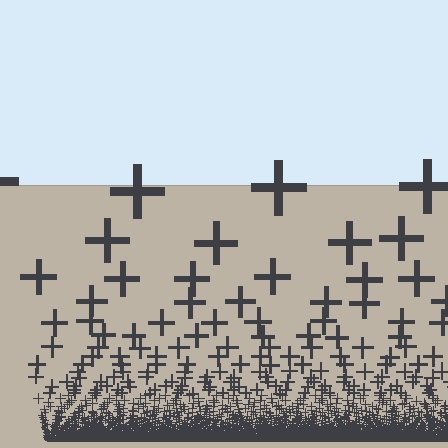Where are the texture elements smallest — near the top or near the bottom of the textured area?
Near the bottom.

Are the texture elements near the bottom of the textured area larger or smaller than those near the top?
Smaller. The gradient is inverted — elements near the bottom are smaller and denser.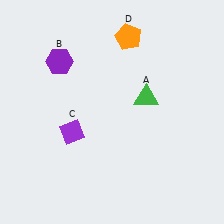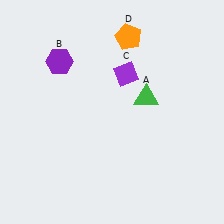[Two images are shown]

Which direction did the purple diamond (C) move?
The purple diamond (C) moved up.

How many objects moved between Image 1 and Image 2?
1 object moved between the two images.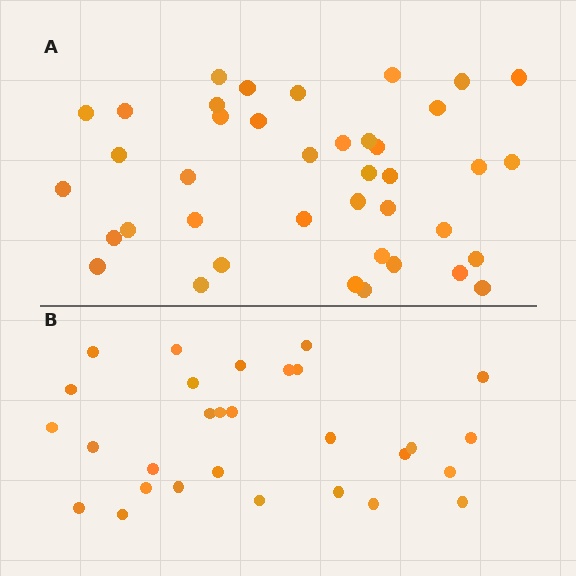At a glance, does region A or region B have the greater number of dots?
Region A (the top region) has more dots.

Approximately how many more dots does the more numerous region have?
Region A has roughly 12 or so more dots than region B.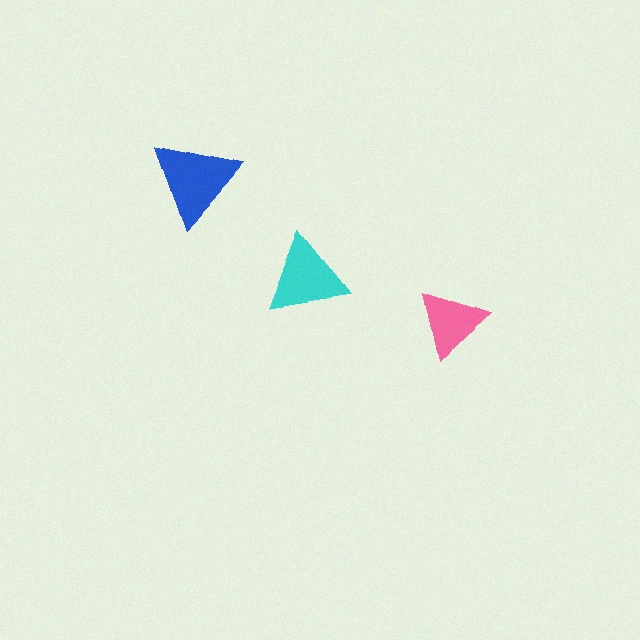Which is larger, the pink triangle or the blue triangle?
The blue one.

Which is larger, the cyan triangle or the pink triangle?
The cyan one.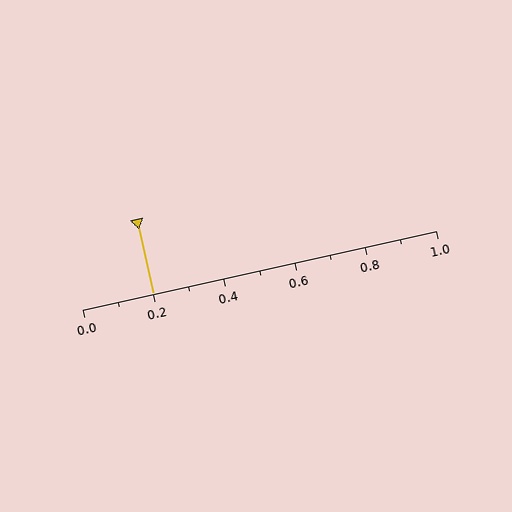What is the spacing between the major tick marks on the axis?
The major ticks are spaced 0.2 apart.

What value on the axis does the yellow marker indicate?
The marker indicates approximately 0.2.